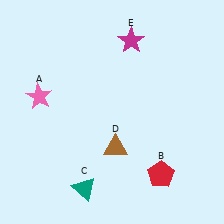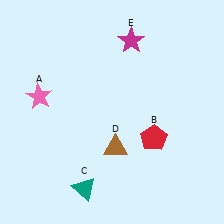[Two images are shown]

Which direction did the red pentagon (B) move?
The red pentagon (B) moved up.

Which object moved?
The red pentagon (B) moved up.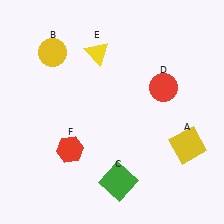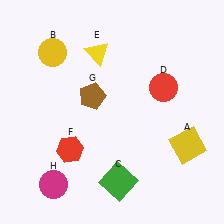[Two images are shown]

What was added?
A brown pentagon (G), a magenta circle (H) were added in Image 2.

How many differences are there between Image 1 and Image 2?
There are 2 differences between the two images.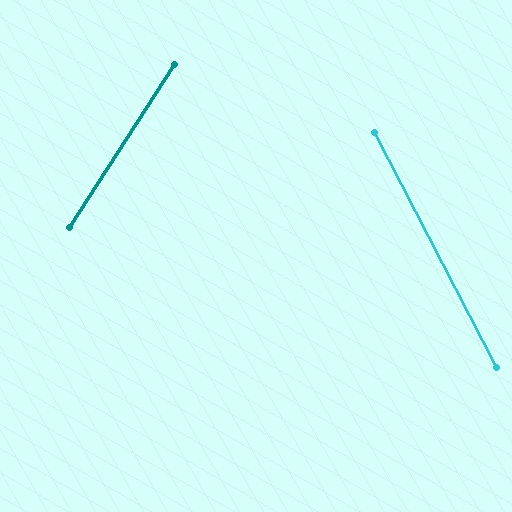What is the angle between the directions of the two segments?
Approximately 60 degrees.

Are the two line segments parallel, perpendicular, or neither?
Neither parallel nor perpendicular — they differ by about 60°.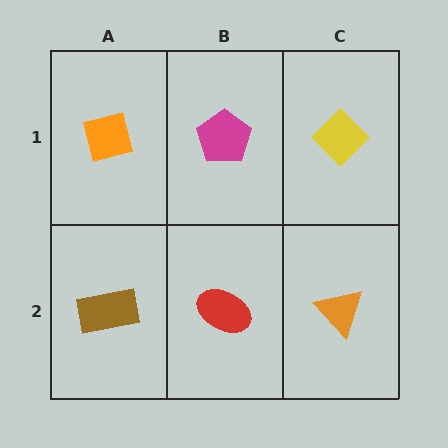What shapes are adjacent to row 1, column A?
A brown rectangle (row 2, column A), a magenta pentagon (row 1, column B).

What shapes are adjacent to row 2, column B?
A magenta pentagon (row 1, column B), a brown rectangle (row 2, column A), an orange triangle (row 2, column C).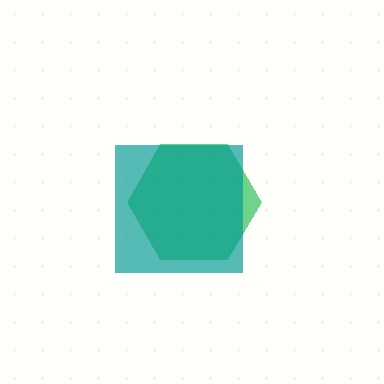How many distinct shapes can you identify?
There are 2 distinct shapes: a green hexagon, a teal square.